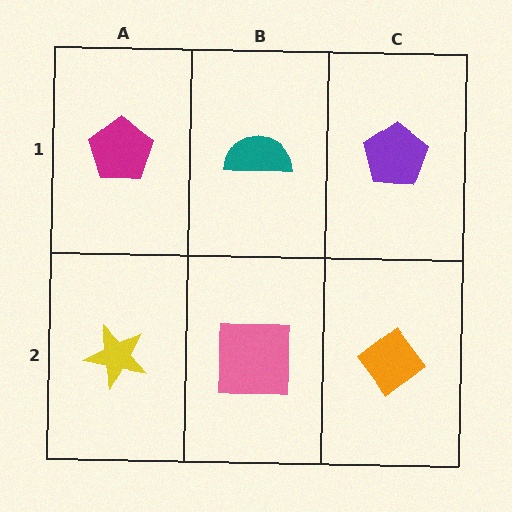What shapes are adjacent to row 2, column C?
A purple pentagon (row 1, column C), a pink square (row 2, column B).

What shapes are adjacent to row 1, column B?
A pink square (row 2, column B), a magenta pentagon (row 1, column A), a purple pentagon (row 1, column C).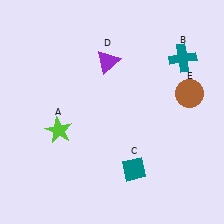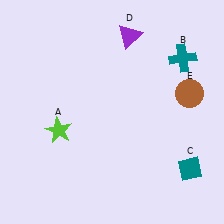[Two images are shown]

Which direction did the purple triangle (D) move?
The purple triangle (D) moved up.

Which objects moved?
The objects that moved are: the teal diamond (C), the purple triangle (D).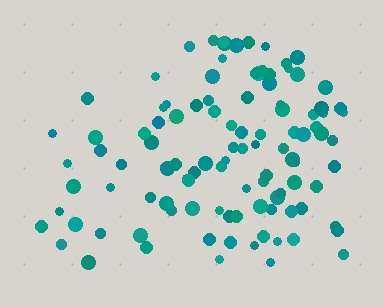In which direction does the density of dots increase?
From left to right, with the right side densest.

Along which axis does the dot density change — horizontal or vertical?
Horizontal.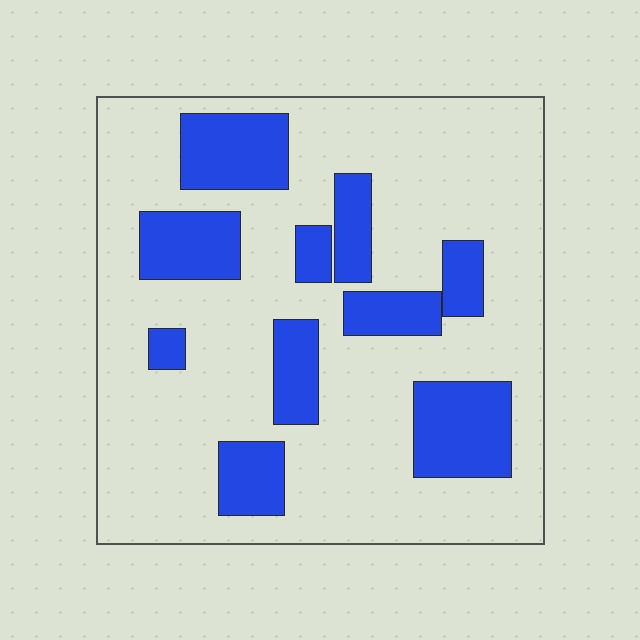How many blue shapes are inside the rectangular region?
10.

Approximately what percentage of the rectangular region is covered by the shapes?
Approximately 25%.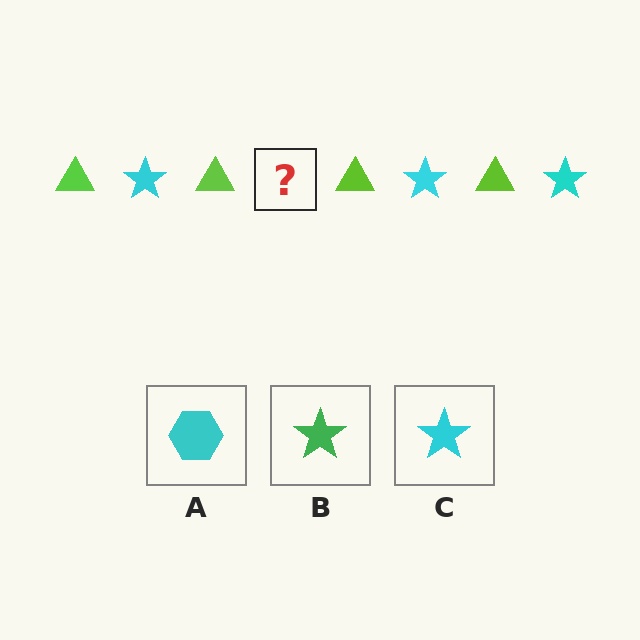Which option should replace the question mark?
Option C.